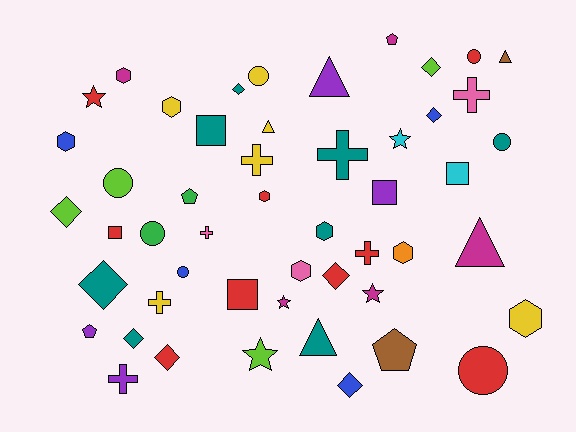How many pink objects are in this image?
There are 3 pink objects.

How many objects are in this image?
There are 50 objects.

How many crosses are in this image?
There are 7 crosses.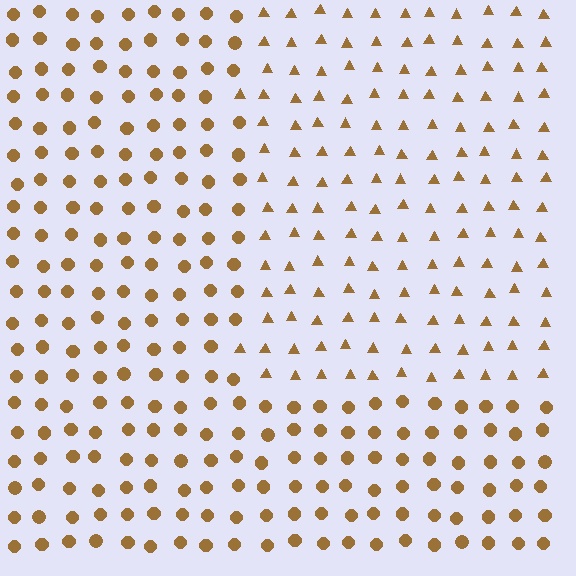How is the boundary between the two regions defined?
The boundary is defined by a change in element shape: triangles inside vs. circles outside. All elements share the same color and spacing.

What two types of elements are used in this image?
The image uses triangles inside the rectangle region and circles outside it.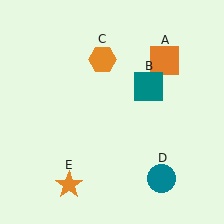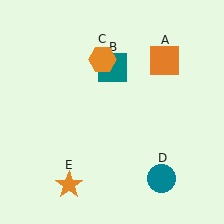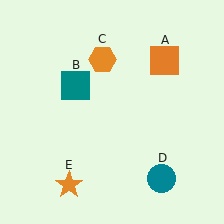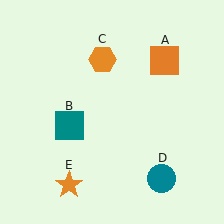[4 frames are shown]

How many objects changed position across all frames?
1 object changed position: teal square (object B).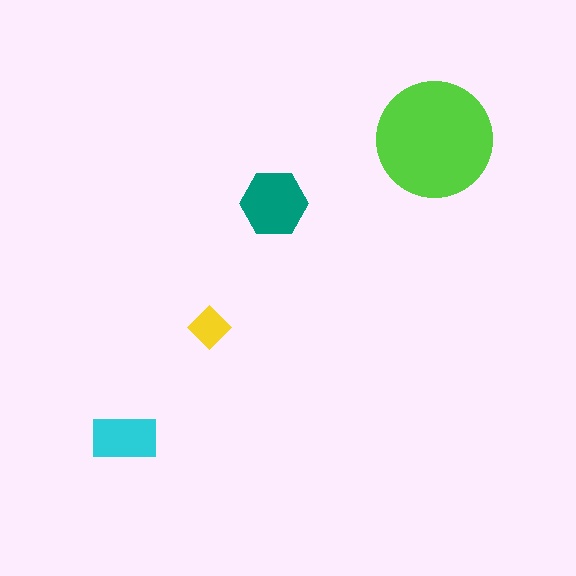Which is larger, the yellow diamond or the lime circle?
The lime circle.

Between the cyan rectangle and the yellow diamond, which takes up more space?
The cyan rectangle.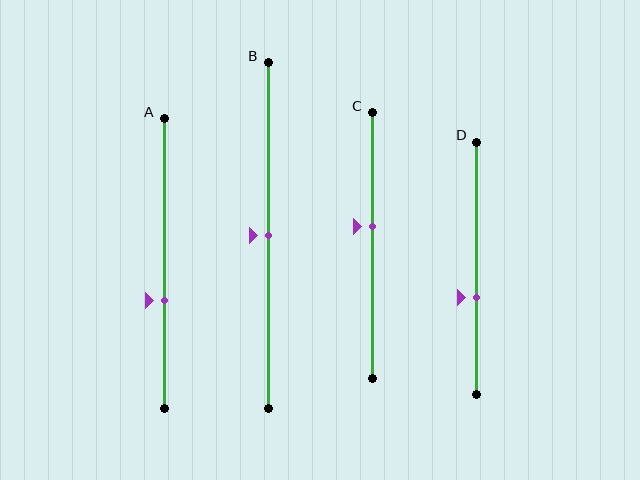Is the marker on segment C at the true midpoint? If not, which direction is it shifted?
No, the marker on segment C is shifted upward by about 7% of the segment length.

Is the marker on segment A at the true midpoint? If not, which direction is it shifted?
No, the marker on segment A is shifted downward by about 13% of the segment length.